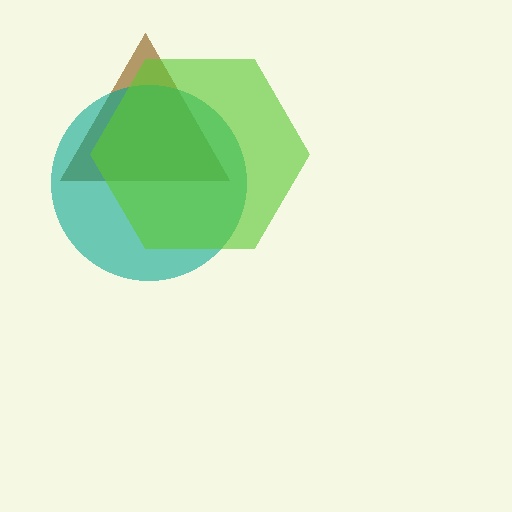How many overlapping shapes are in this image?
There are 3 overlapping shapes in the image.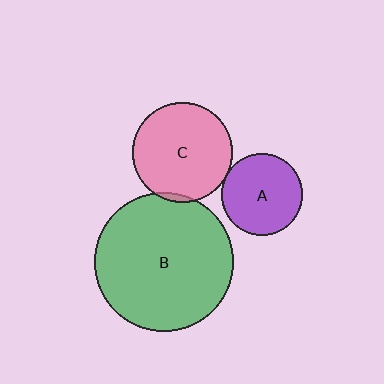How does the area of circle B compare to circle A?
Approximately 2.9 times.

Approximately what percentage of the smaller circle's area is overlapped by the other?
Approximately 5%.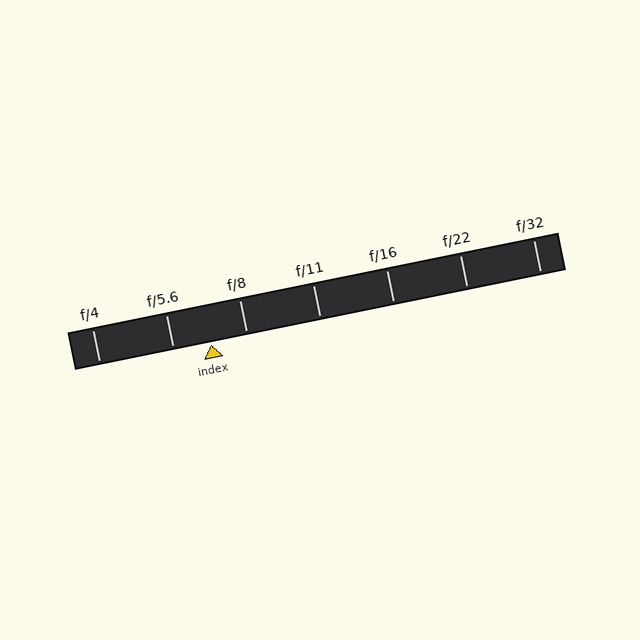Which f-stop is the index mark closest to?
The index mark is closest to f/8.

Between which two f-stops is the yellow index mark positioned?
The index mark is between f/5.6 and f/8.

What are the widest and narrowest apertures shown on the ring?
The widest aperture shown is f/4 and the narrowest is f/32.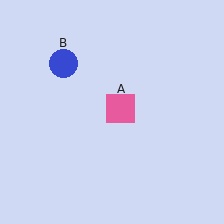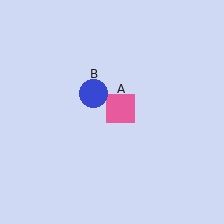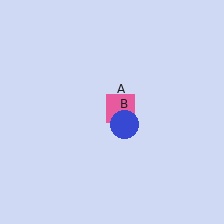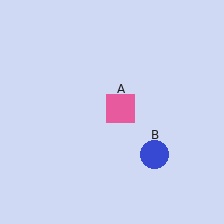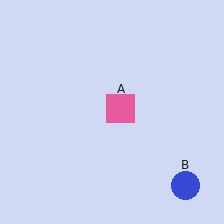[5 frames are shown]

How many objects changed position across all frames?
1 object changed position: blue circle (object B).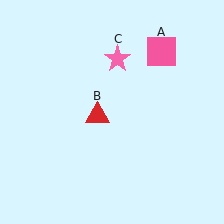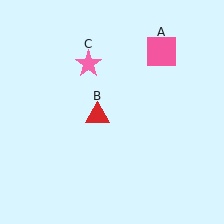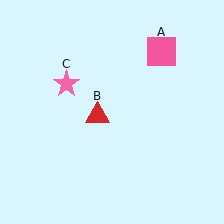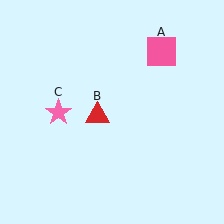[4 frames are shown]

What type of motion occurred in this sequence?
The pink star (object C) rotated counterclockwise around the center of the scene.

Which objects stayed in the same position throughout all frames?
Pink square (object A) and red triangle (object B) remained stationary.